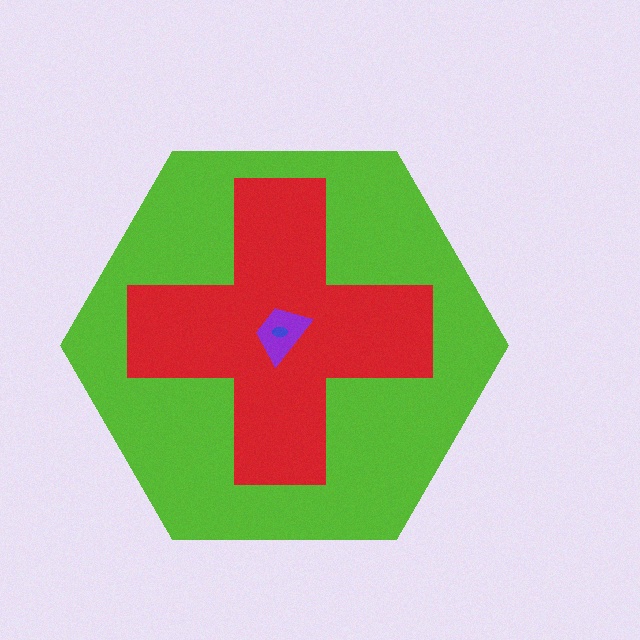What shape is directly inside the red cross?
The purple trapezoid.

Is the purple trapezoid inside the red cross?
Yes.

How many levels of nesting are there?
4.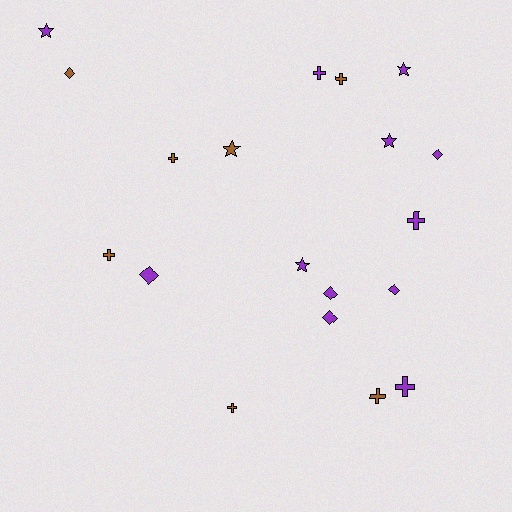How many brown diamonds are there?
There is 1 brown diamond.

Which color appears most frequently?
Purple, with 12 objects.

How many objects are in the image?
There are 19 objects.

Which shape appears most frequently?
Cross, with 8 objects.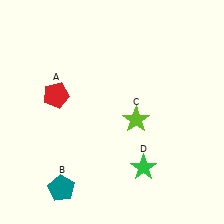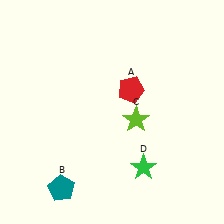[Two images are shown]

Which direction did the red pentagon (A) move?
The red pentagon (A) moved right.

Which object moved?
The red pentagon (A) moved right.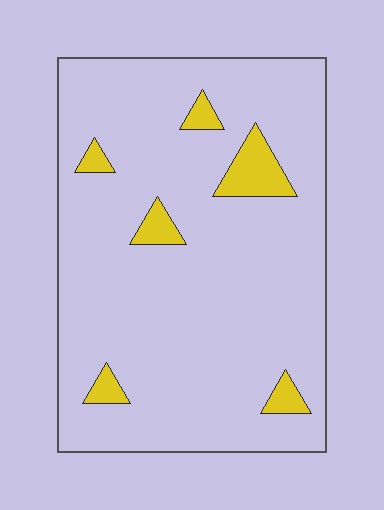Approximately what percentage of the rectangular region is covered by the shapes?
Approximately 10%.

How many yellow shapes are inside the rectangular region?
6.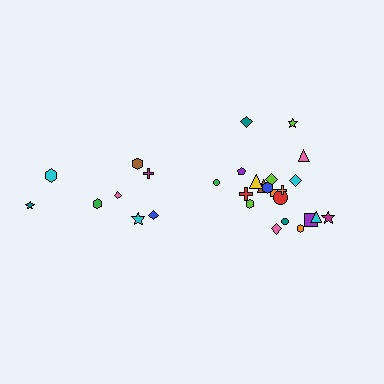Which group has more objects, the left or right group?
The right group.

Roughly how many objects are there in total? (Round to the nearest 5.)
Roughly 30 objects in total.